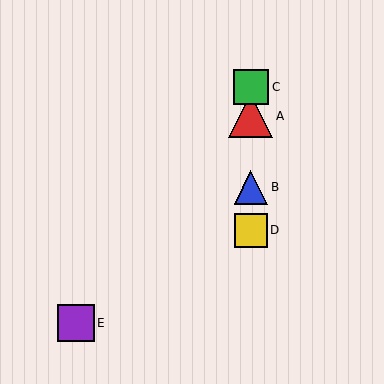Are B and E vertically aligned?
No, B is at x≈251 and E is at x≈76.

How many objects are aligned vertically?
4 objects (A, B, C, D) are aligned vertically.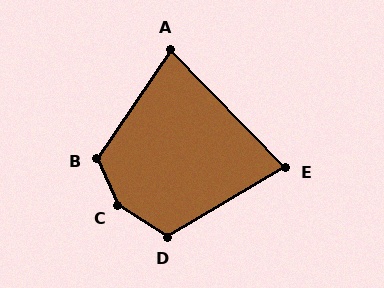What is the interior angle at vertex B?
Approximately 122 degrees (obtuse).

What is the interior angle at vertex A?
Approximately 78 degrees (acute).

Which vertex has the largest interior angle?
C, at approximately 147 degrees.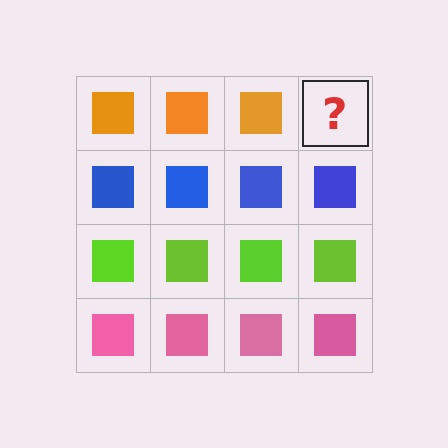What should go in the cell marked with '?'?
The missing cell should contain an orange square.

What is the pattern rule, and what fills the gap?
The rule is that each row has a consistent color. The gap should be filled with an orange square.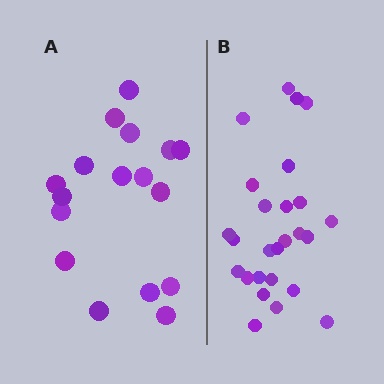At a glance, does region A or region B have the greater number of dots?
Region B (the right region) has more dots.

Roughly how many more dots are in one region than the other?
Region B has roughly 8 or so more dots than region A.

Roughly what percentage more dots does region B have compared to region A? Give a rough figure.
About 55% more.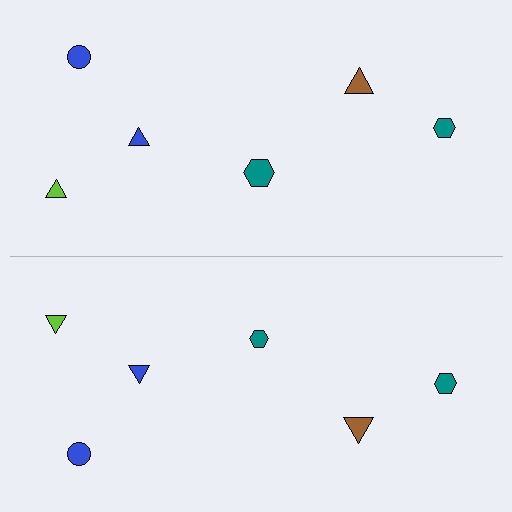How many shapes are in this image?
There are 12 shapes in this image.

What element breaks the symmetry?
The teal hexagon on the bottom side has a different size than its mirror counterpart.